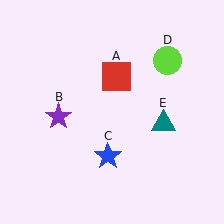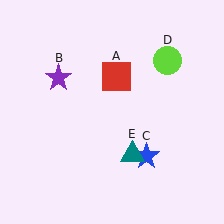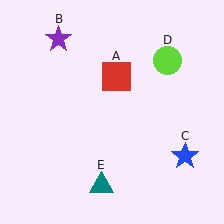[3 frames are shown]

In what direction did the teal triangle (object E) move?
The teal triangle (object E) moved down and to the left.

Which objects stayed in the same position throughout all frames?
Red square (object A) and lime circle (object D) remained stationary.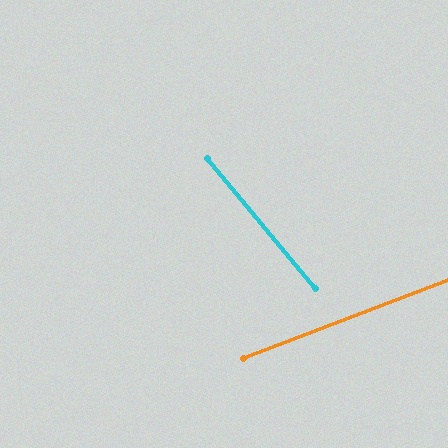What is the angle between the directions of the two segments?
Approximately 71 degrees.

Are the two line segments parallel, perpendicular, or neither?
Neither parallel nor perpendicular — they differ by about 71°.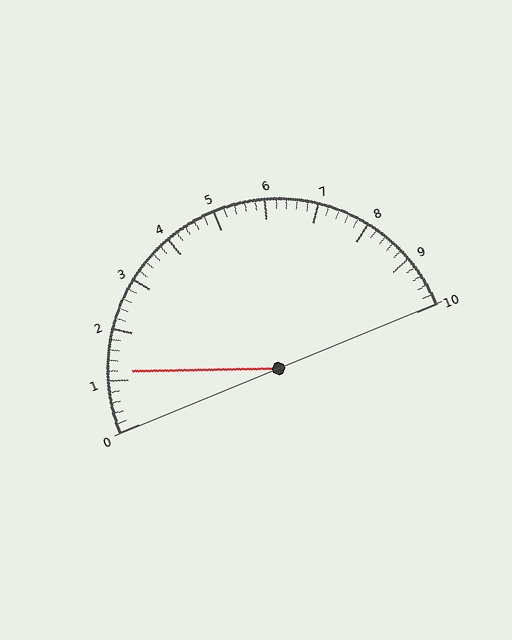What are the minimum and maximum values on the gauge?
The gauge ranges from 0 to 10.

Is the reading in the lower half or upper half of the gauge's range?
The reading is in the lower half of the range (0 to 10).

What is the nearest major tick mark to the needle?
The nearest major tick mark is 1.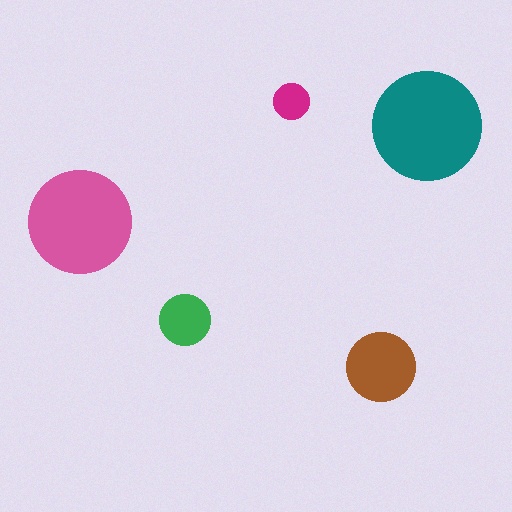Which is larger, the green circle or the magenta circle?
The green one.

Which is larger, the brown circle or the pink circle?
The pink one.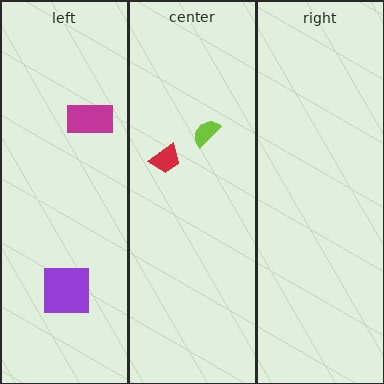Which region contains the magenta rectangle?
The left region.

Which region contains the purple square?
The left region.